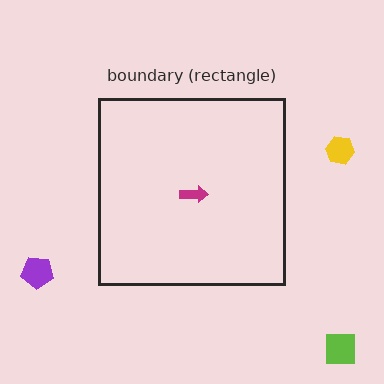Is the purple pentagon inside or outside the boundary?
Outside.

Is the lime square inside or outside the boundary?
Outside.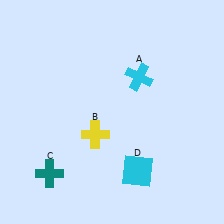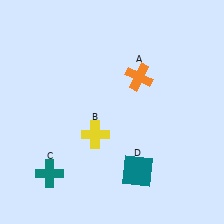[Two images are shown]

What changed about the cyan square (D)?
In Image 1, D is cyan. In Image 2, it changed to teal.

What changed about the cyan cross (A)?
In Image 1, A is cyan. In Image 2, it changed to orange.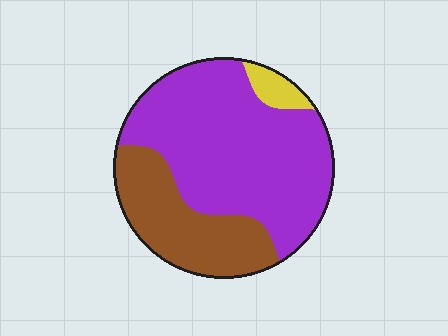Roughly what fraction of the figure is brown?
Brown covers around 30% of the figure.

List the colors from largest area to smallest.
From largest to smallest: purple, brown, yellow.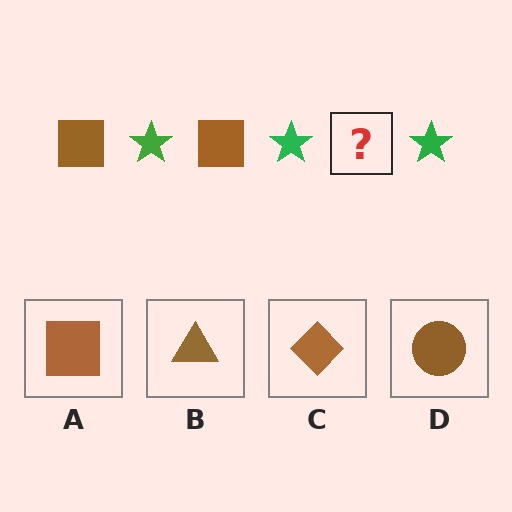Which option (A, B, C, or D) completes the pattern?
A.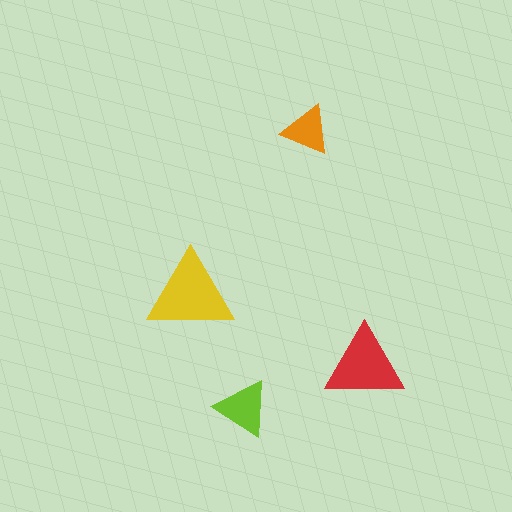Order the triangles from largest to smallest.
the yellow one, the red one, the lime one, the orange one.